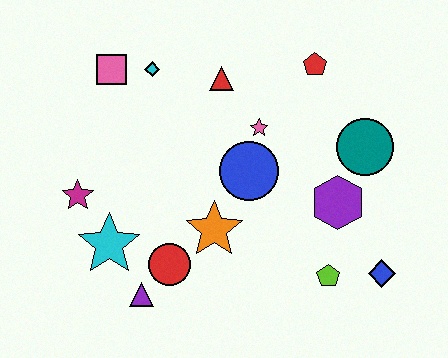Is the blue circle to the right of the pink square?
Yes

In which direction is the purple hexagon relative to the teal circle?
The purple hexagon is below the teal circle.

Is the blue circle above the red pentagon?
No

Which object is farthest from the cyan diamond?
The blue diamond is farthest from the cyan diamond.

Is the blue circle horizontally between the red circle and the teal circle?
Yes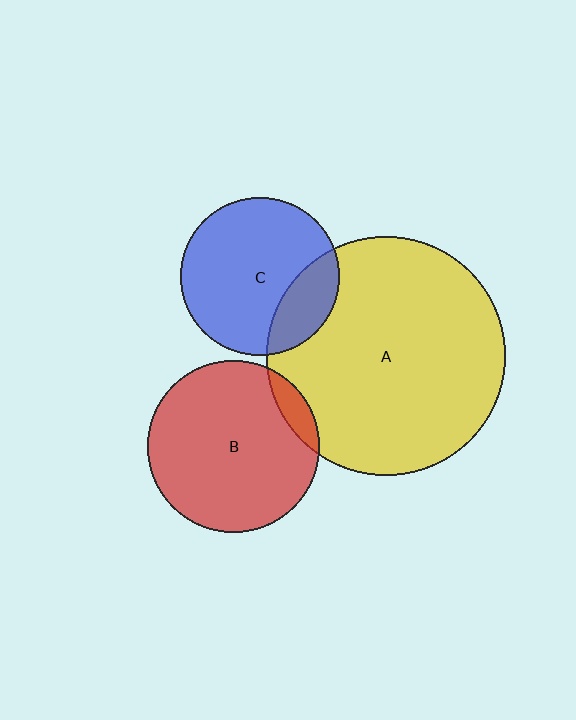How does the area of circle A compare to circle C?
Approximately 2.3 times.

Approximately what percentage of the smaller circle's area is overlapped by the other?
Approximately 20%.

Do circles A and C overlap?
Yes.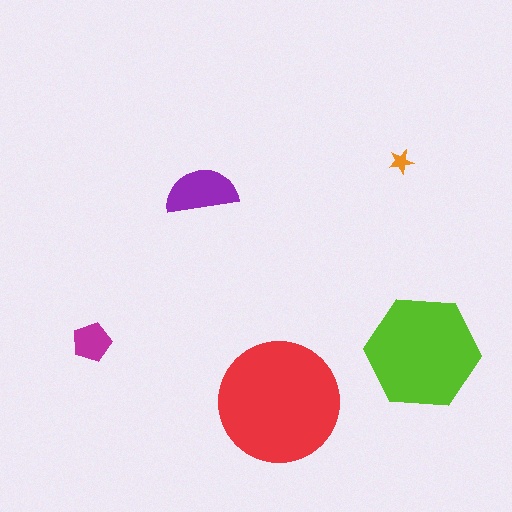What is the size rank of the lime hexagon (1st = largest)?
2nd.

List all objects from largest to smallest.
The red circle, the lime hexagon, the purple semicircle, the magenta pentagon, the orange star.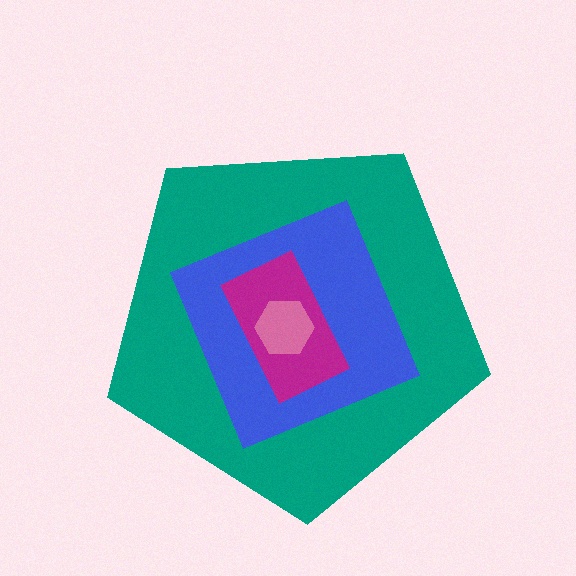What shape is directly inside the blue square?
The magenta rectangle.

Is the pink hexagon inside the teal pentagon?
Yes.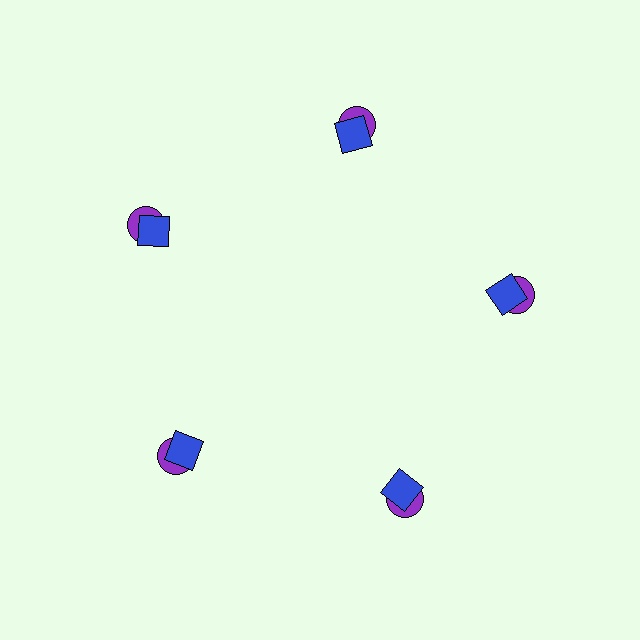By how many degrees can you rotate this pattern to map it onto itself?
The pattern maps onto itself every 72 degrees of rotation.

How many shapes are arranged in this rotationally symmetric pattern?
There are 10 shapes, arranged in 5 groups of 2.